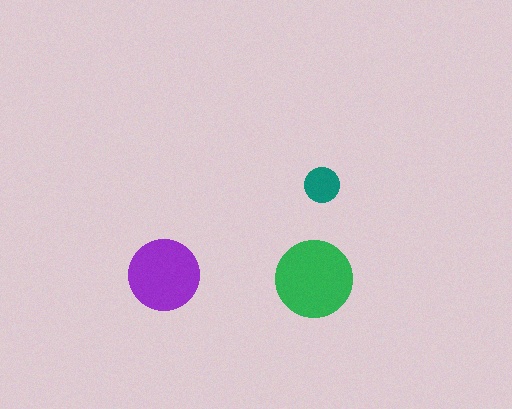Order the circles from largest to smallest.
the green one, the purple one, the teal one.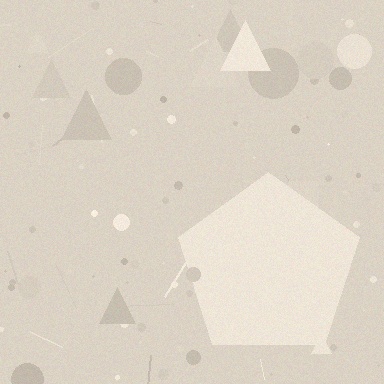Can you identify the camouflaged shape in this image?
The camouflaged shape is a pentagon.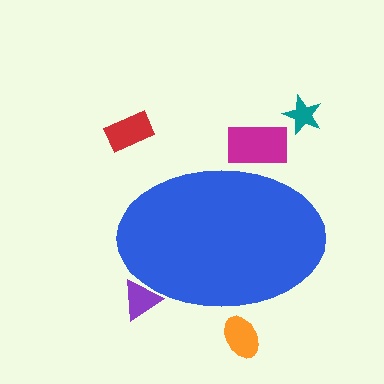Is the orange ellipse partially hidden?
Yes, the orange ellipse is partially hidden behind the blue ellipse.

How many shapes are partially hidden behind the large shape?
3 shapes are partially hidden.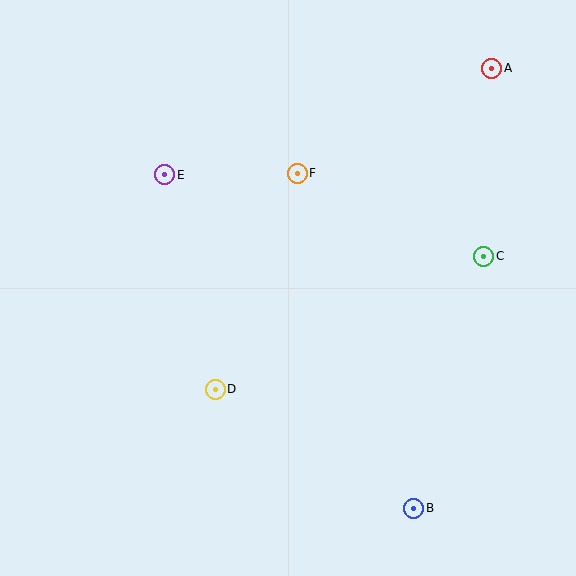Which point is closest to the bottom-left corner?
Point D is closest to the bottom-left corner.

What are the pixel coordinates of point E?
Point E is at (165, 175).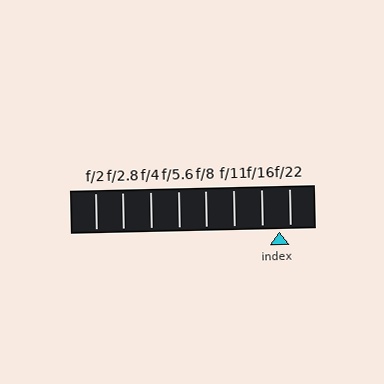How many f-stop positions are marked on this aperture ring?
There are 8 f-stop positions marked.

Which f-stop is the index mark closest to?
The index mark is closest to f/22.